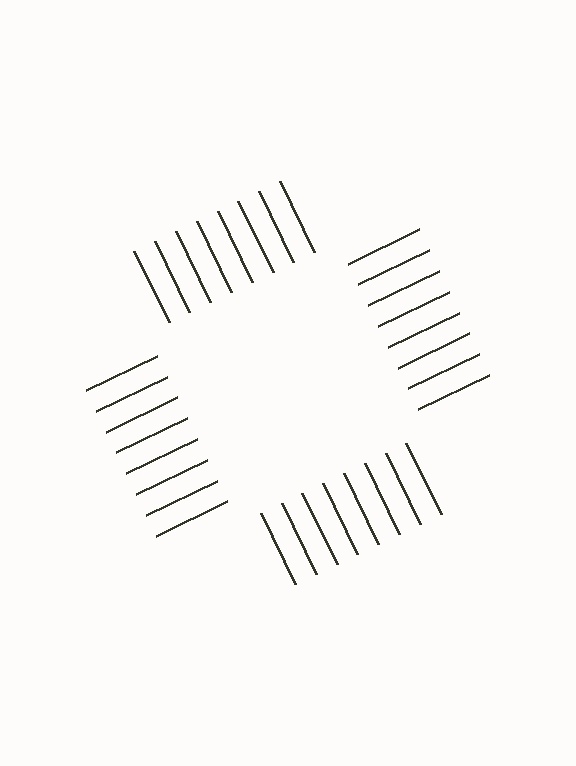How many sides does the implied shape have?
4 sides — the line-ends trace a square.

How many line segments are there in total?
32 — 8 along each of the 4 edges.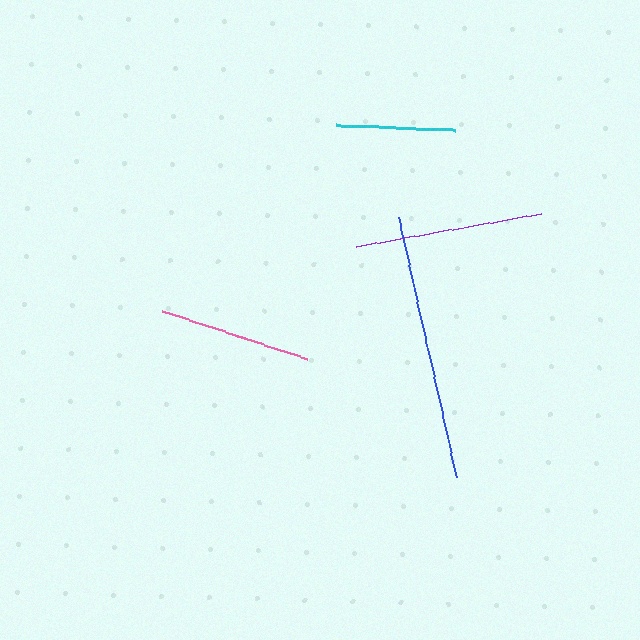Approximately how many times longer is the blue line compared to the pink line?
The blue line is approximately 1.7 times the length of the pink line.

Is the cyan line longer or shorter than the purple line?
The purple line is longer than the cyan line.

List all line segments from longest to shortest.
From longest to shortest: blue, purple, pink, cyan.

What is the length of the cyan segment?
The cyan segment is approximately 118 pixels long.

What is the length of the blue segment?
The blue segment is approximately 266 pixels long.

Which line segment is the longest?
The blue line is the longest at approximately 266 pixels.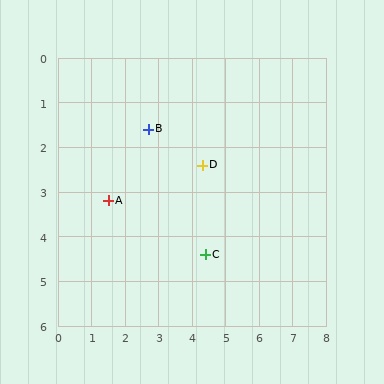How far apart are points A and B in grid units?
Points A and B are about 2.0 grid units apart.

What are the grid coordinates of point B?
Point B is at approximately (2.7, 1.6).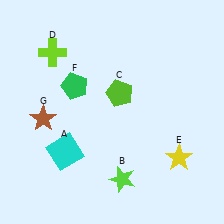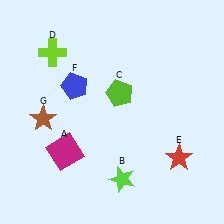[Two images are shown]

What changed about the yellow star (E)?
In Image 1, E is yellow. In Image 2, it changed to red.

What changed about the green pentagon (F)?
In Image 1, F is green. In Image 2, it changed to blue.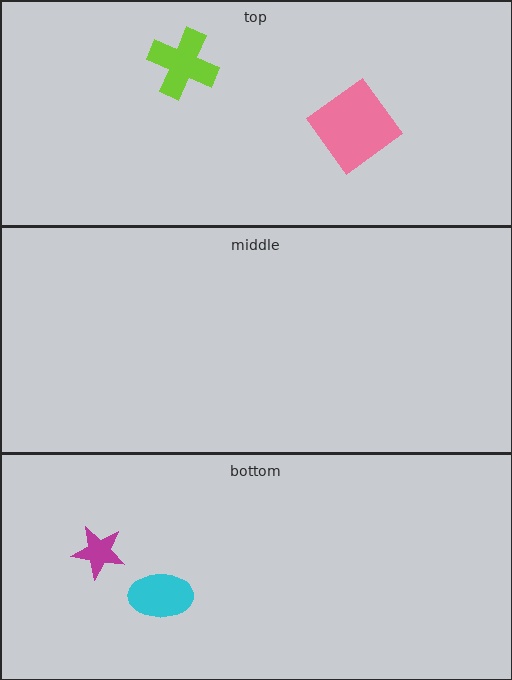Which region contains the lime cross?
The top region.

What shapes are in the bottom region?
The magenta star, the cyan ellipse.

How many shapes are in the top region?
2.